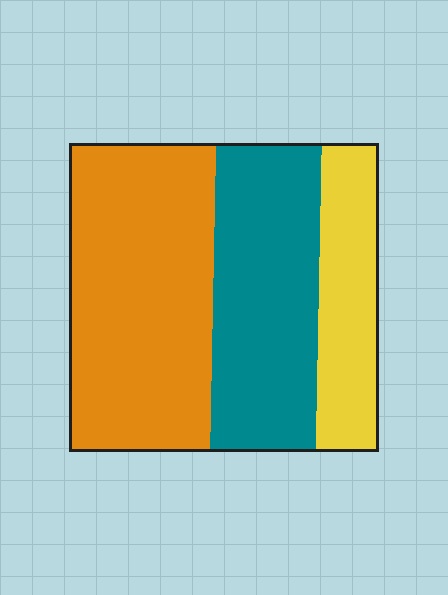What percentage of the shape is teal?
Teal takes up between a quarter and a half of the shape.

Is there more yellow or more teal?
Teal.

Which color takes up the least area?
Yellow, at roughly 20%.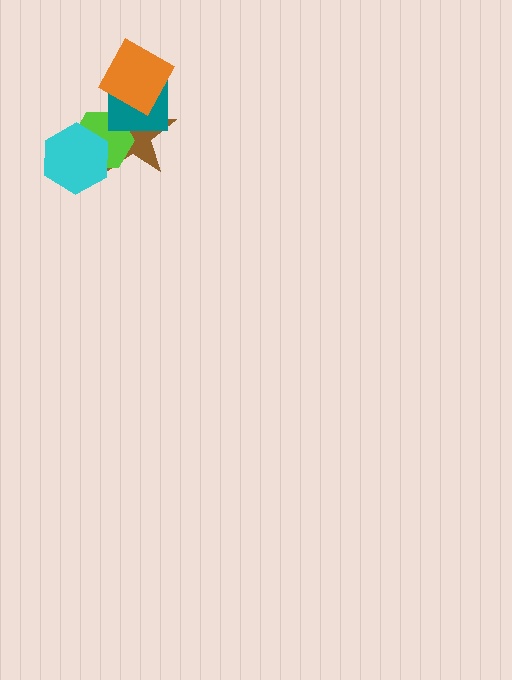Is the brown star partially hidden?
Yes, it is partially covered by another shape.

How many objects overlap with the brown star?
4 objects overlap with the brown star.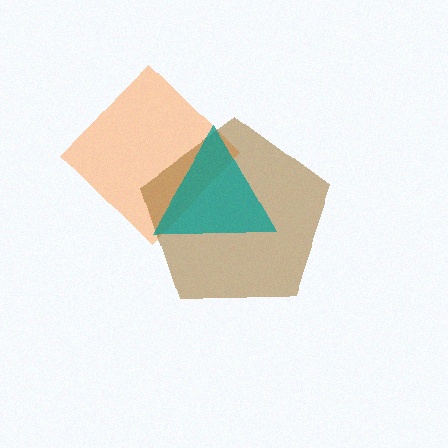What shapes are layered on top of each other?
The layered shapes are: an orange diamond, a brown pentagon, a teal triangle.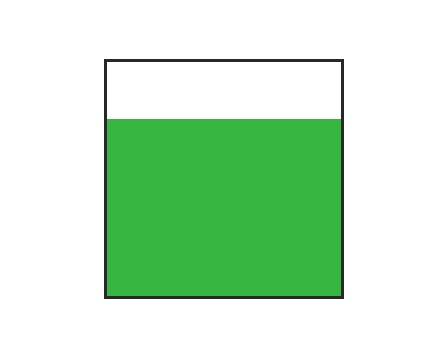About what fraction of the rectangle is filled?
About three quarters (3/4).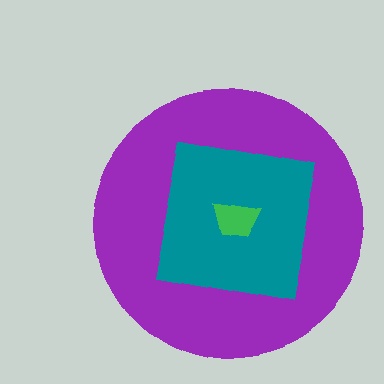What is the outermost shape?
The purple circle.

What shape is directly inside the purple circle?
The teal square.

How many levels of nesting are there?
3.